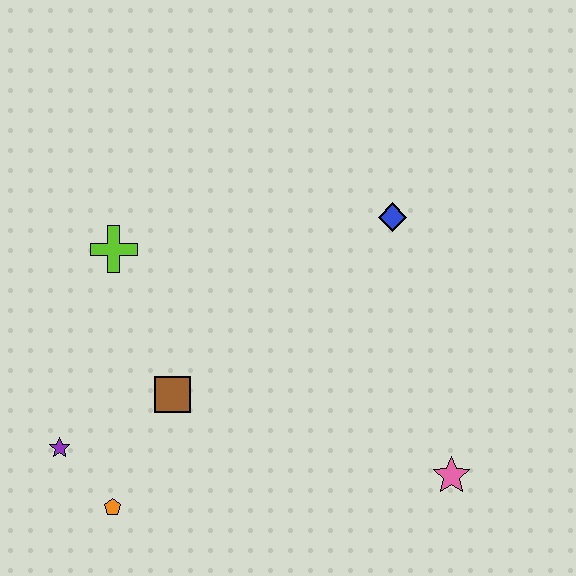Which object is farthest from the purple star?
The blue diamond is farthest from the purple star.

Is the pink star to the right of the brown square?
Yes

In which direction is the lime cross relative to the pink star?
The lime cross is to the left of the pink star.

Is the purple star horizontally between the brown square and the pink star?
No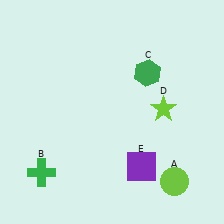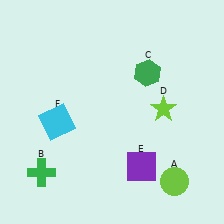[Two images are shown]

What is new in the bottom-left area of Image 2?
A cyan square (F) was added in the bottom-left area of Image 2.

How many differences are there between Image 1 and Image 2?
There is 1 difference between the two images.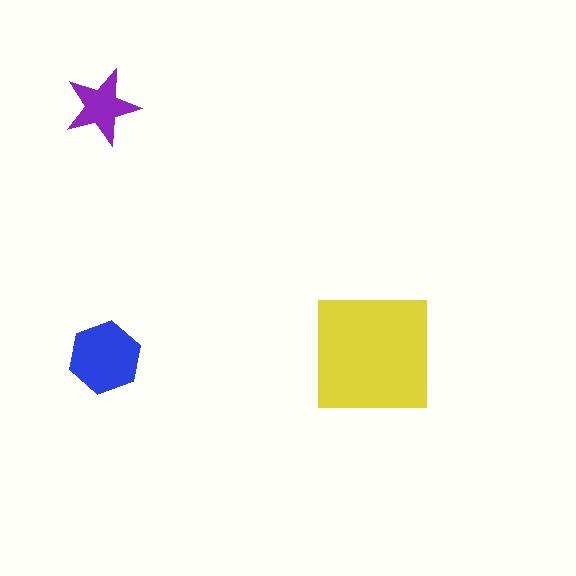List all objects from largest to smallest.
The yellow square, the blue hexagon, the purple star.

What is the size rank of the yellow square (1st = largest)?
1st.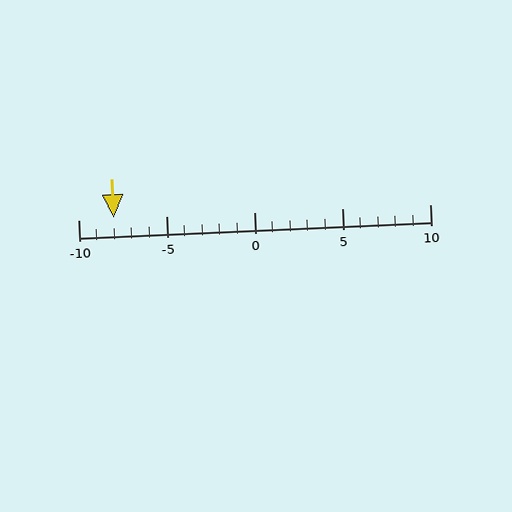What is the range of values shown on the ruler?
The ruler shows values from -10 to 10.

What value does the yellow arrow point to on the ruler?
The yellow arrow points to approximately -8.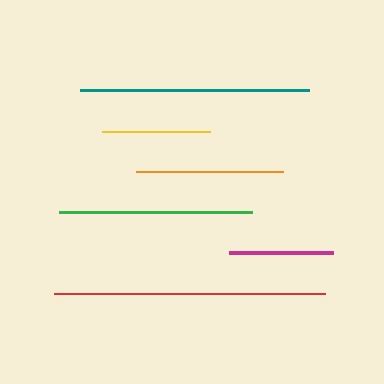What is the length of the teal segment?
The teal segment is approximately 229 pixels long.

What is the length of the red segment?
The red segment is approximately 271 pixels long.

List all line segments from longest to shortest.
From longest to shortest: red, teal, green, orange, yellow, magenta.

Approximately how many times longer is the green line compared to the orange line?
The green line is approximately 1.3 times the length of the orange line.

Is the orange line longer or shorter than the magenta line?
The orange line is longer than the magenta line.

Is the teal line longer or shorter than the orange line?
The teal line is longer than the orange line.